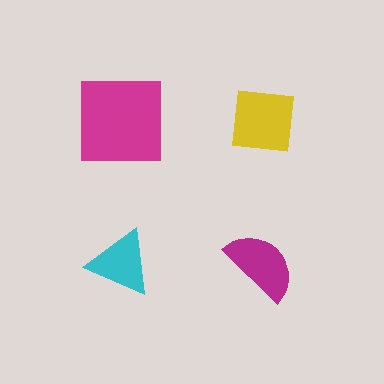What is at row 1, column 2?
A yellow square.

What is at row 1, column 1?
A magenta square.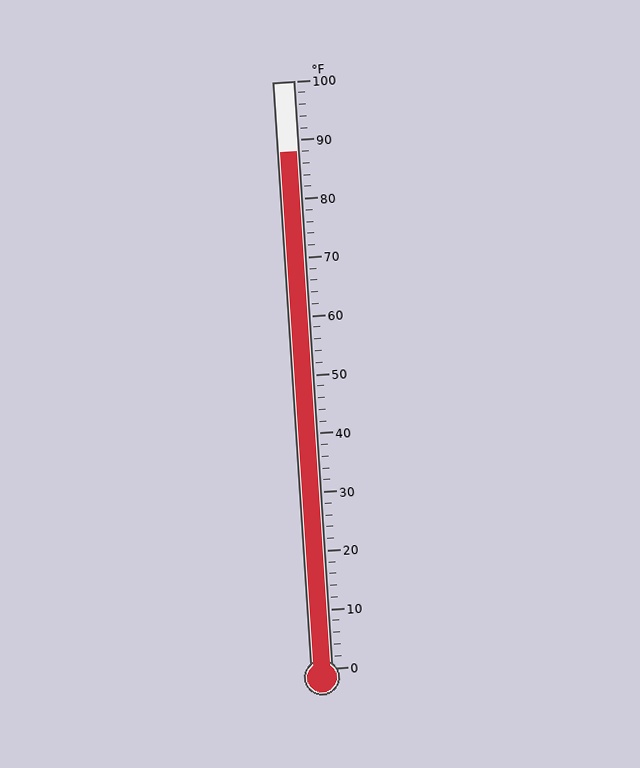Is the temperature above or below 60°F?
The temperature is above 60°F.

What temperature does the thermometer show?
The thermometer shows approximately 88°F.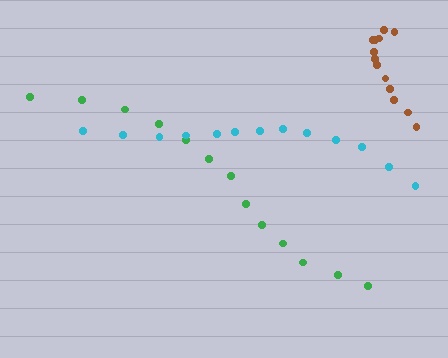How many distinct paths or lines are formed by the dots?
There are 3 distinct paths.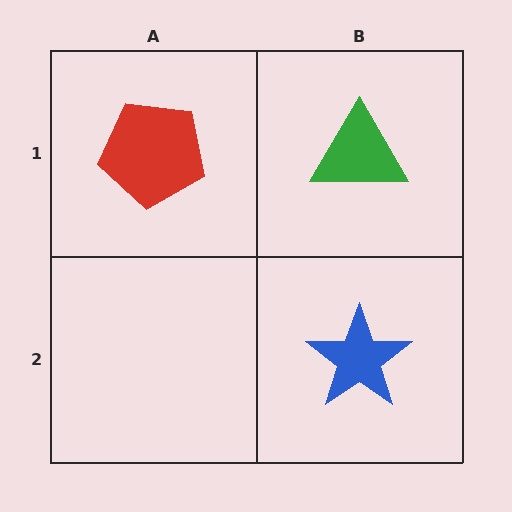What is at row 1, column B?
A green triangle.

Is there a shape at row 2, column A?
No, that cell is empty.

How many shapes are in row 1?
2 shapes.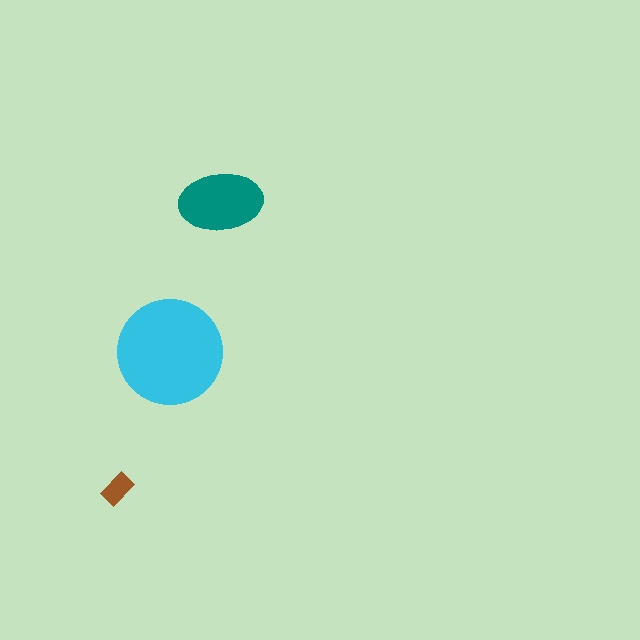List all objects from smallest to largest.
The brown rectangle, the teal ellipse, the cyan circle.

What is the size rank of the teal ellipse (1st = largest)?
2nd.